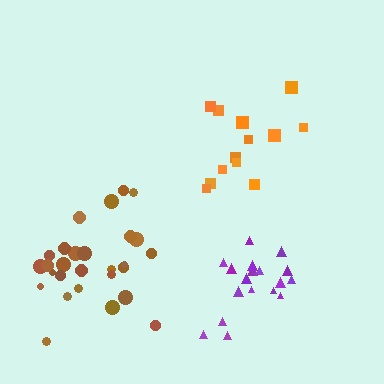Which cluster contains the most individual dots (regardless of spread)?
Brown (28).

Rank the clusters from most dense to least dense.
purple, brown, orange.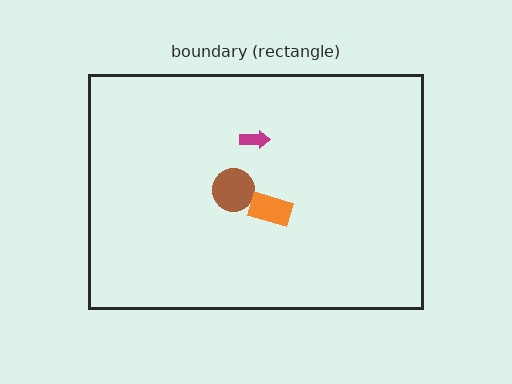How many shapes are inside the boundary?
3 inside, 0 outside.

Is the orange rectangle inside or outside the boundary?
Inside.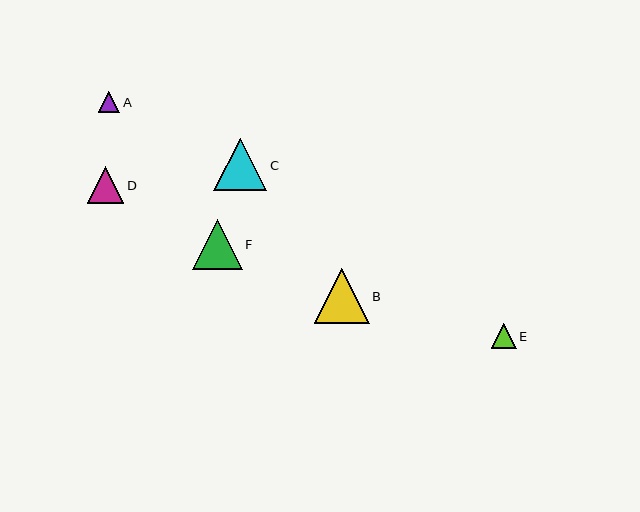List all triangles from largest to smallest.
From largest to smallest: B, C, F, D, E, A.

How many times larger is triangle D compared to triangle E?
Triangle D is approximately 1.5 times the size of triangle E.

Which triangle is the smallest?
Triangle A is the smallest with a size of approximately 21 pixels.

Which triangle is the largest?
Triangle B is the largest with a size of approximately 55 pixels.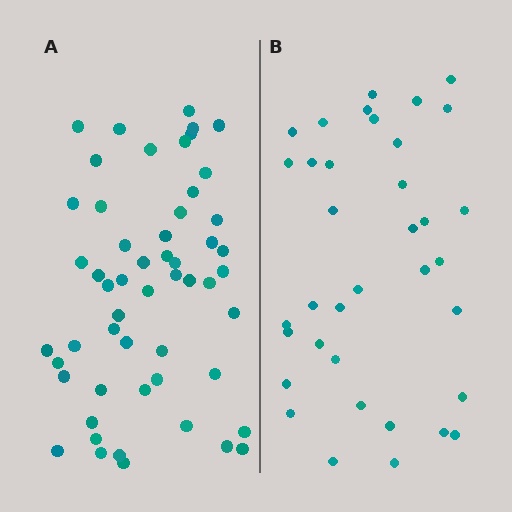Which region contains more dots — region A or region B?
Region A (the left region) has more dots.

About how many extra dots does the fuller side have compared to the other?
Region A has approximately 20 more dots than region B.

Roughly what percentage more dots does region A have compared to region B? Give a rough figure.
About 50% more.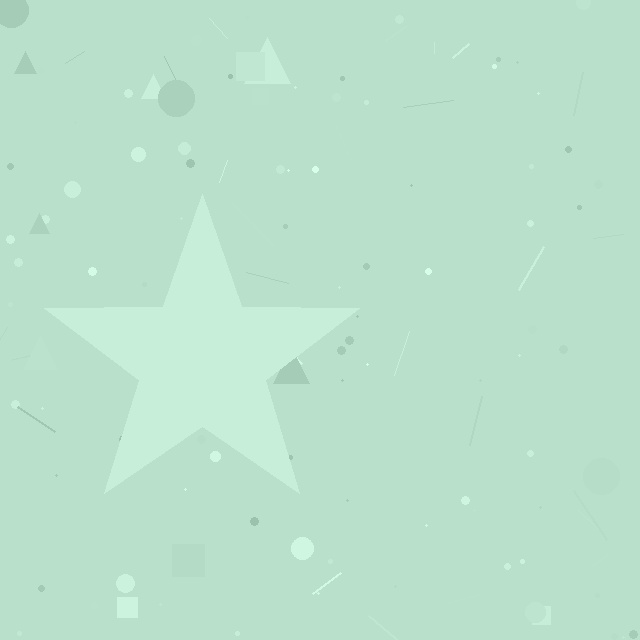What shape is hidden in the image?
A star is hidden in the image.